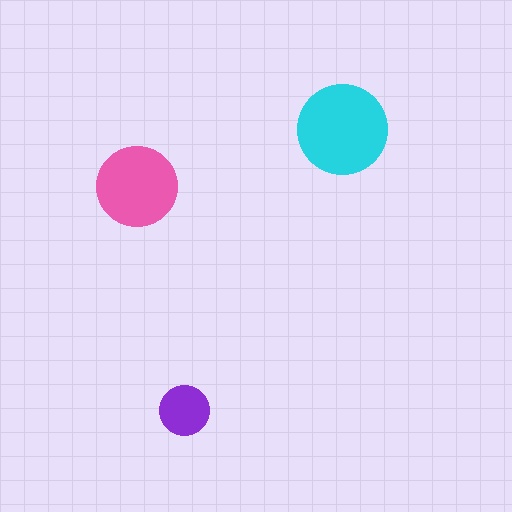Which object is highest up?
The cyan circle is topmost.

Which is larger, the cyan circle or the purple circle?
The cyan one.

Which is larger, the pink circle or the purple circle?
The pink one.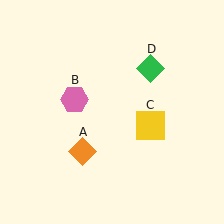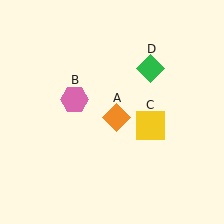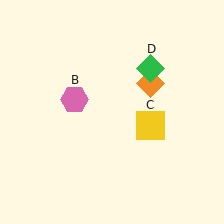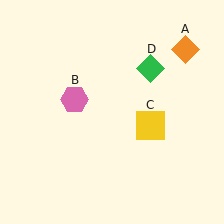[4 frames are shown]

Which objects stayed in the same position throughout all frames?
Pink hexagon (object B) and yellow square (object C) and green diamond (object D) remained stationary.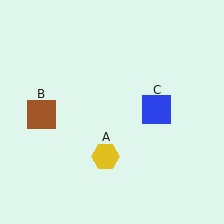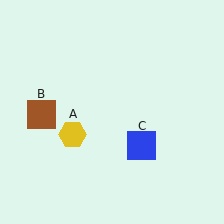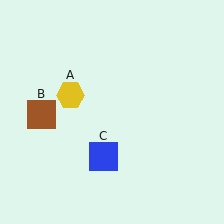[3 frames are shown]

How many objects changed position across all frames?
2 objects changed position: yellow hexagon (object A), blue square (object C).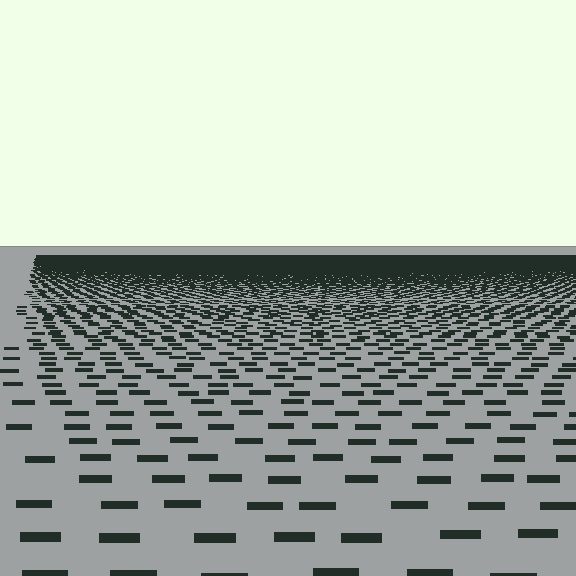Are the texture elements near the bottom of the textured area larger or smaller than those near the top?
Larger. Near the bottom, elements are closer to the viewer and appear at a bigger on-screen size.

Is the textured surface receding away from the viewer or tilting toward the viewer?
The surface is receding away from the viewer. Texture elements get smaller and denser toward the top.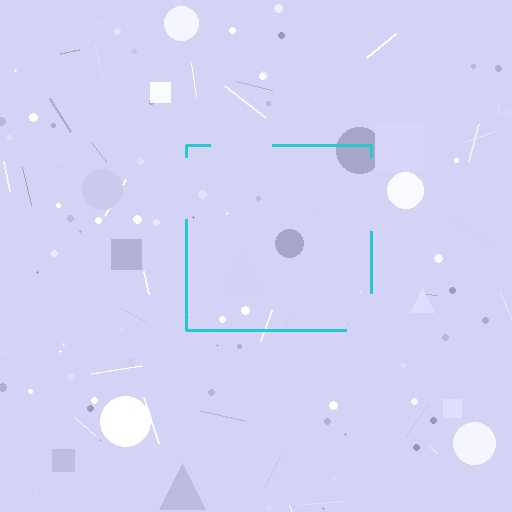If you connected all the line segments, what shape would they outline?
They would outline a square.